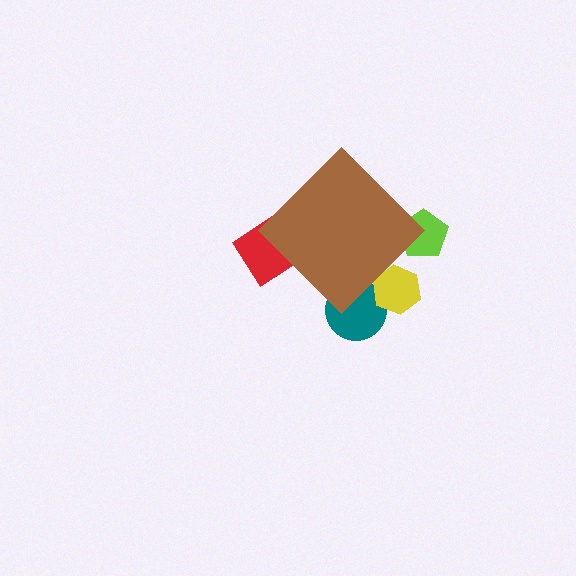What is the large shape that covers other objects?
A brown diamond.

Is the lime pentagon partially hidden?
Yes, the lime pentagon is partially hidden behind the brown diamond.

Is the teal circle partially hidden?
Yes, the teal circle is partially hidden behind the brown diamond.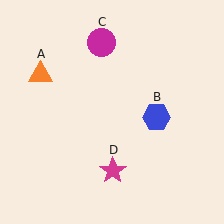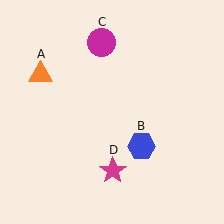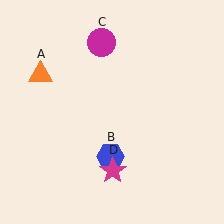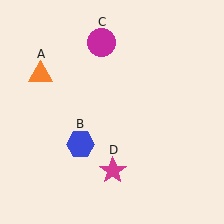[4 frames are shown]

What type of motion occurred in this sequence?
The blue hexagon (object B) rotated clockwise around the center of the scene.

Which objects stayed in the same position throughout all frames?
Orange triangle (object A) and magenta circle (object C) and magenta star (object D) remained stationary.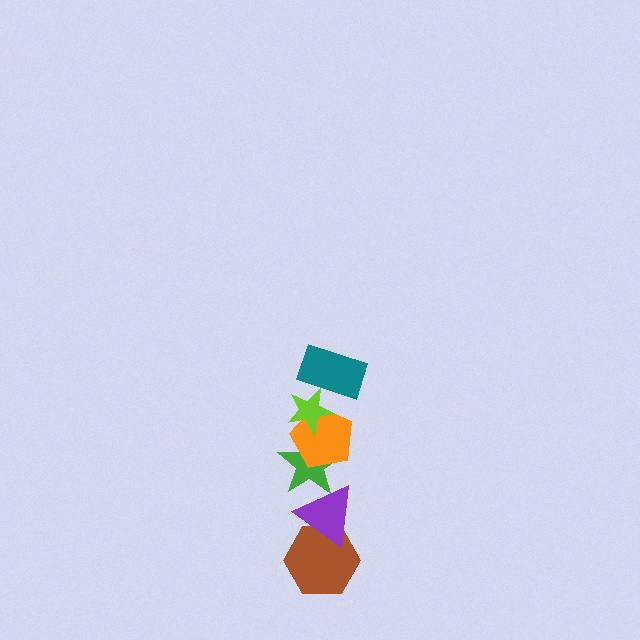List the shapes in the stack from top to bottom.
From top to bottom: the teal rectangle, the lime star, the orange pentagon, the green star, the purple triangle, the brown hexagon.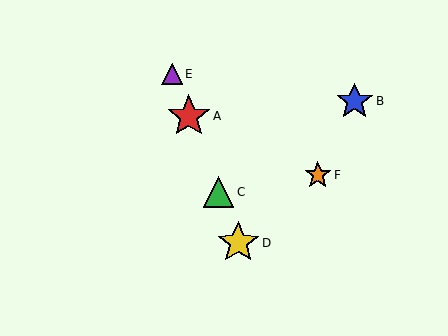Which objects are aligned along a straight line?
Objects A, C, D, E are aligned along a straight line.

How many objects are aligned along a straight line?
4 objects (A, C, D, E) are aligned along a straight line.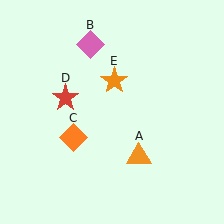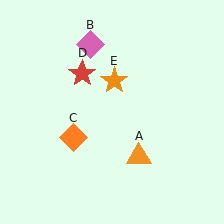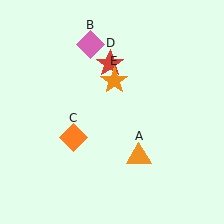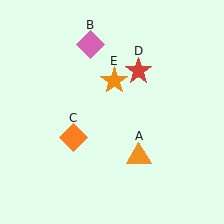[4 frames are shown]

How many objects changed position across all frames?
1 object changed position: red star (object D).